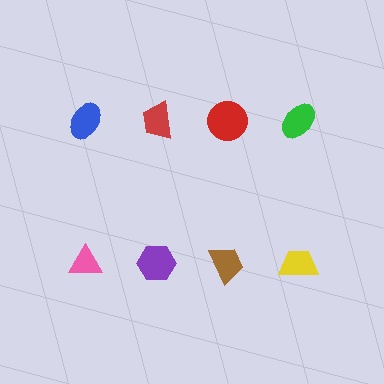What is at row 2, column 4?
A yellow trapezoid.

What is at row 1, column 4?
A green ellipse.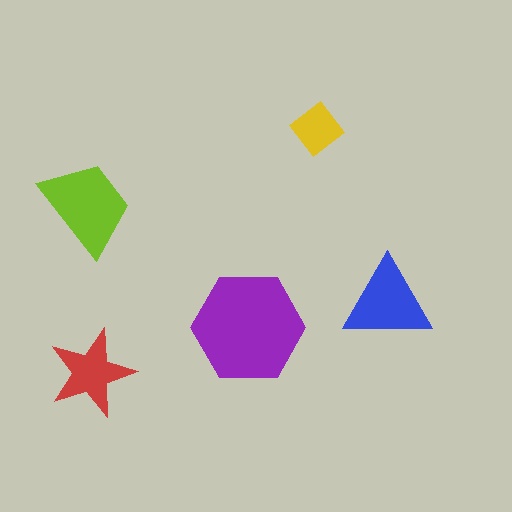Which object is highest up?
The yellow diamond is topmost.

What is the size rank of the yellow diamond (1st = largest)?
5th.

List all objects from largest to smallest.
The purple hexagon, the lime trapezoid, the blue triangle, the red star, the yellow diamond.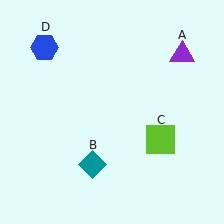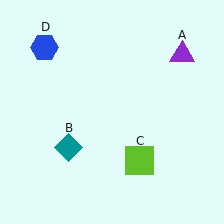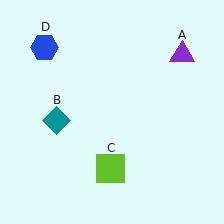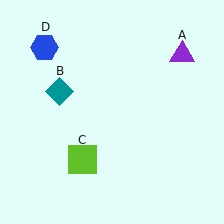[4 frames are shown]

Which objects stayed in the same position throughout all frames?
Purple triangle (object A) and blue hexagon (object D) remained stationary.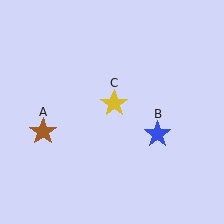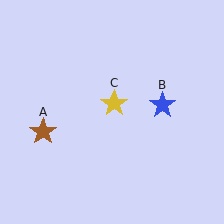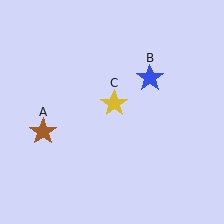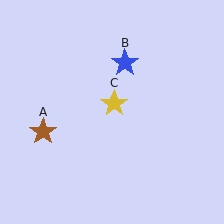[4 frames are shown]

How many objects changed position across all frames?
1 object changed position: blue star (object B).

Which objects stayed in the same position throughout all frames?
Brown star (object A) and yellow star (object C) remained stationary.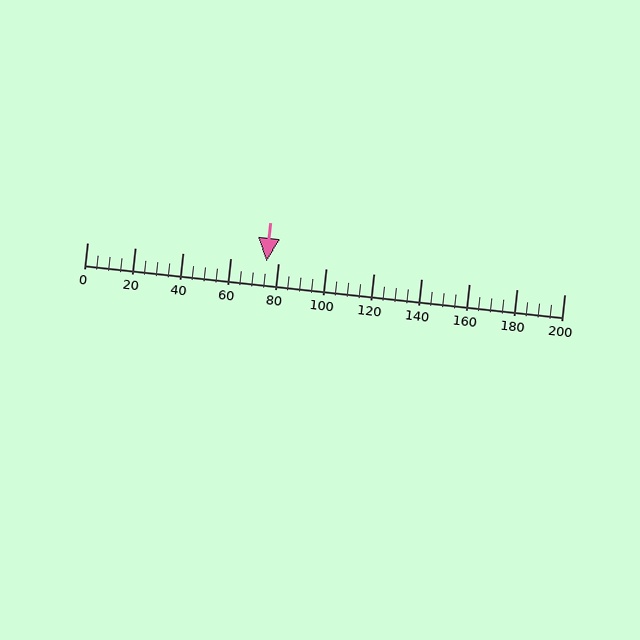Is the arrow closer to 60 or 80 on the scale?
The arrow is closer to 80.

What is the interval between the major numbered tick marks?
The major tick marks are spaced 20 units apart.